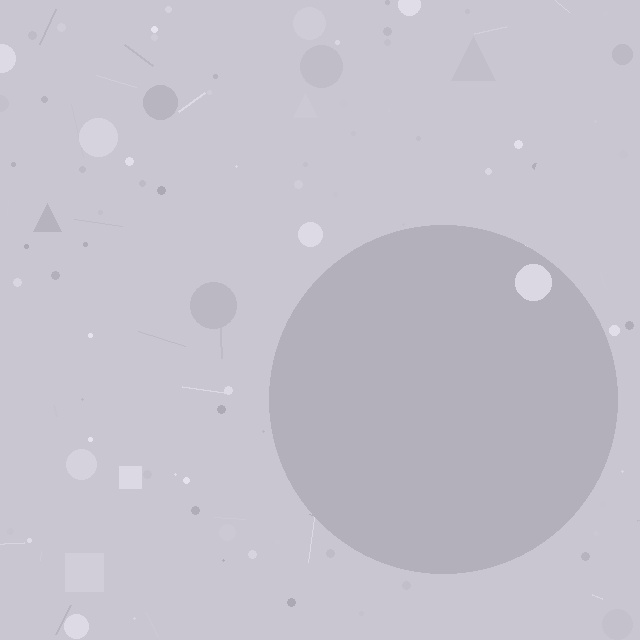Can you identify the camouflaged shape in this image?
The camouflaged shape is a circle.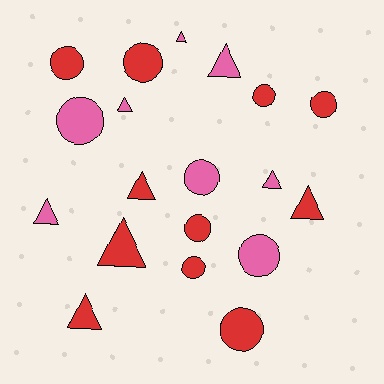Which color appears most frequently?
Red, with 11 objects.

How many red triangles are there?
There are 4 red triangles.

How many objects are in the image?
There are 19 objects.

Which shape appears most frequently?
Circle, with 10 objects.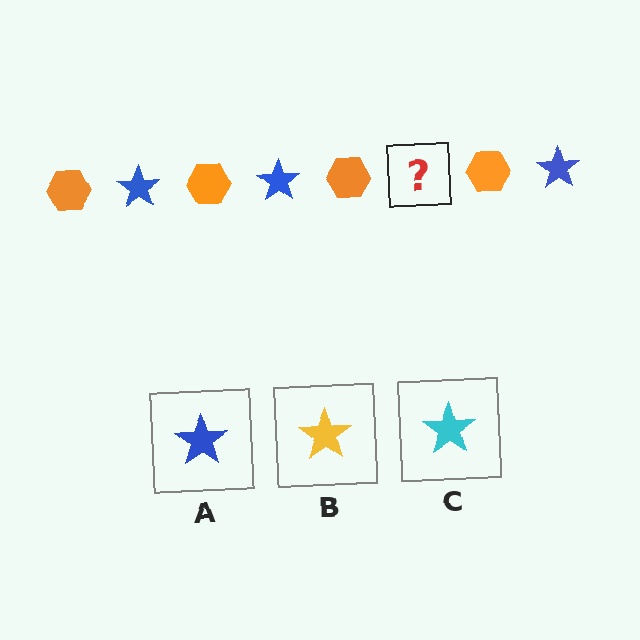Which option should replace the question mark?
Option A.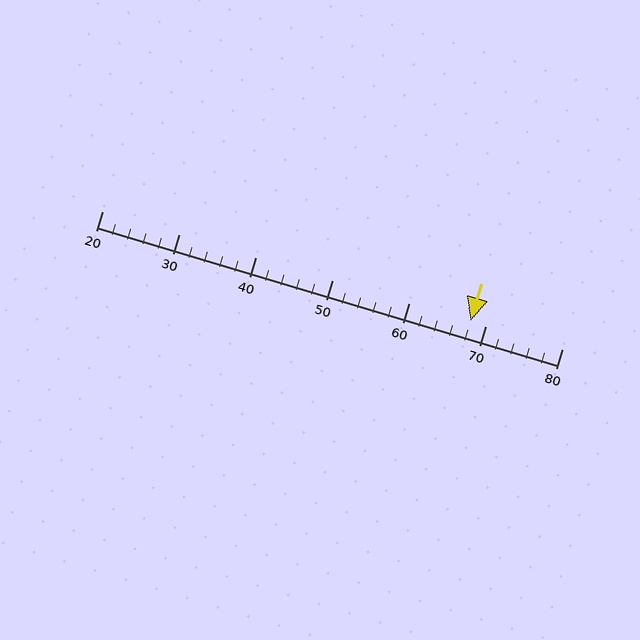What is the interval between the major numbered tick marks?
The major tick marks are spaced 10 units apart.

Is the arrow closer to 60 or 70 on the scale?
The arrow is closer to 70.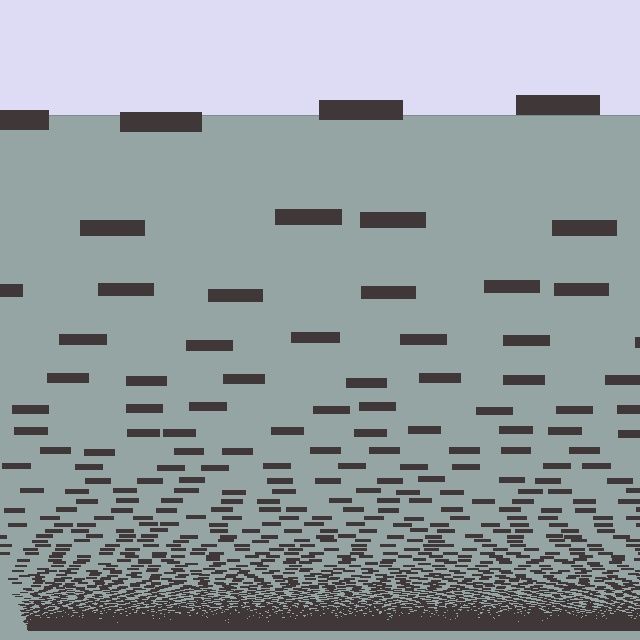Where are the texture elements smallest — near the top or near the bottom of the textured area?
Near the bottom.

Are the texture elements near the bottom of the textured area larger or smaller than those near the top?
Smaller. The gradient is inverted — elements near the bottom are smaller and denser.